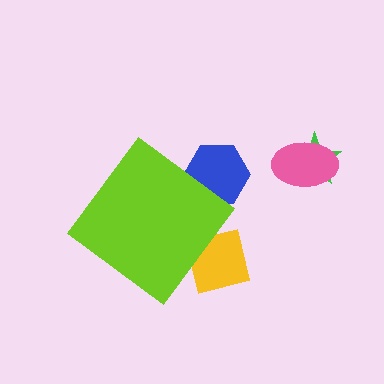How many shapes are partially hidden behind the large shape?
2 shapes are partially hidden.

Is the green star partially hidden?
No, the green star is fully visible.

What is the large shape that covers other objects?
A lime diamond.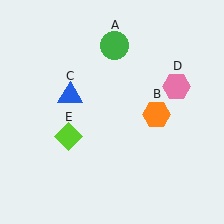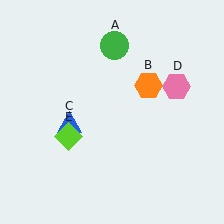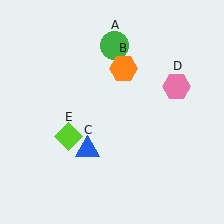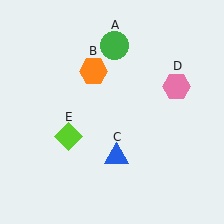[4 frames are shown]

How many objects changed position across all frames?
2 objects changed position: orange hexagon (object B), blue triangle (object C).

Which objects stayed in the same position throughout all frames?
Green circle (object A) and pink hexagon (object D) and lime diamond (object E) remained stationary.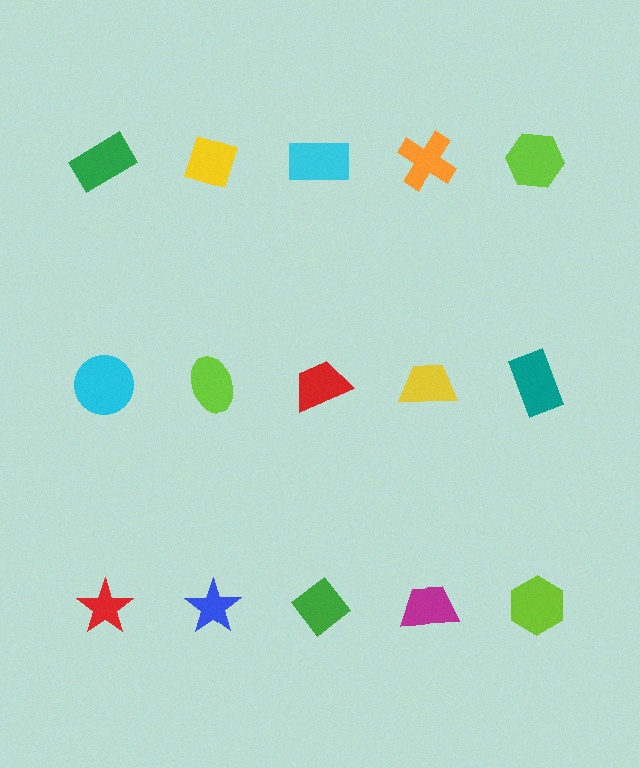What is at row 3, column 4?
A magenta trapezoid.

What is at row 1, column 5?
A lime hexagon.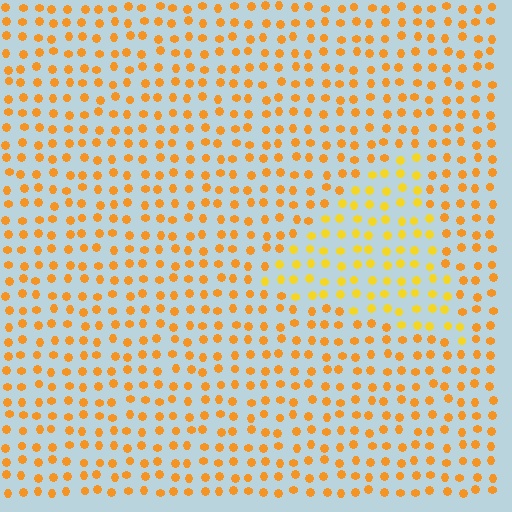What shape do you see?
I see a triangle.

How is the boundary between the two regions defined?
The boundary is defined purely by a slight shift in hue (about 19 degrees). Spacing, size, and orientation are identical on both sides.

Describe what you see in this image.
The image is filled with small orange elements in a uniform arrangement. A triangle-shaped region is visible where the elements are tinted to a slightly different hue, forming a subtle color boundary.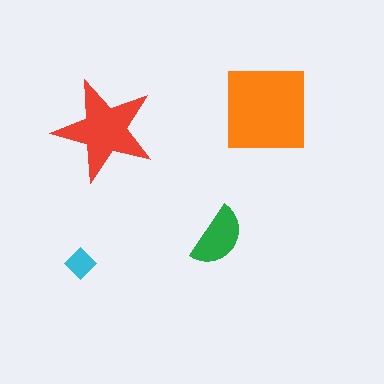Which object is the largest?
The orange square.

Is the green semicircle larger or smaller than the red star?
Smaller.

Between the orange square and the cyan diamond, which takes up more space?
The orange square.